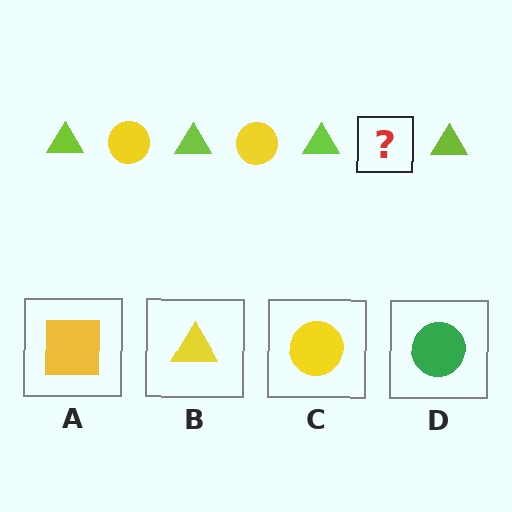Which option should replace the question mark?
Option C.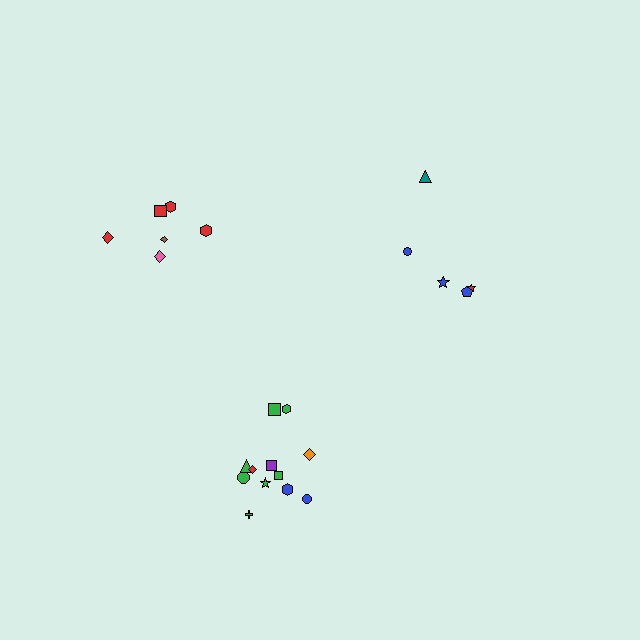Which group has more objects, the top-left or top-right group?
The top-left group.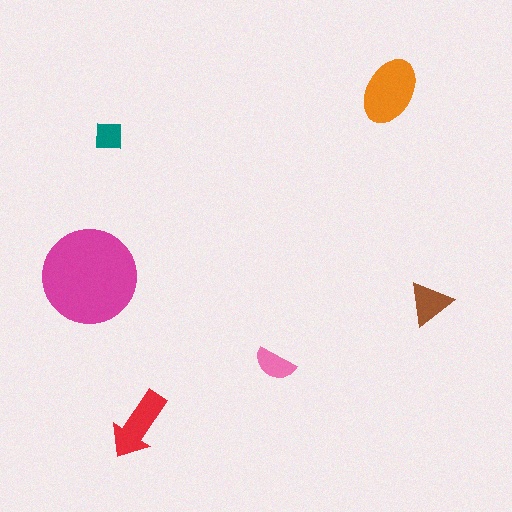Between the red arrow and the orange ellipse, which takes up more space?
The orange ellipse.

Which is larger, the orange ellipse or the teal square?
The orange ellipse.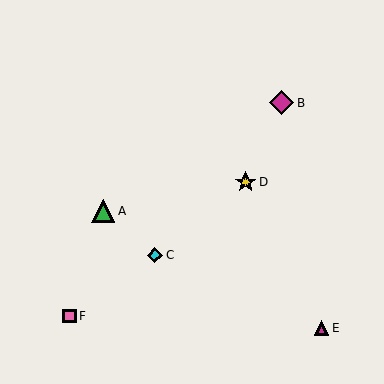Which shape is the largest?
The magenta diamond (labeled B) is the largest.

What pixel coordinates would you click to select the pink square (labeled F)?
Click at (69, 316) to select the pink square F.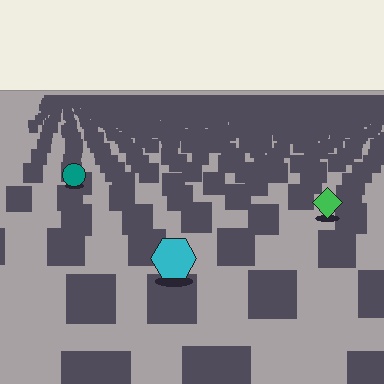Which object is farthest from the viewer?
The teal circle is farthest from the viewer. It appears smaller and the ground texture around it is denser.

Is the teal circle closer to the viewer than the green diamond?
No. The green diamond is closer — you can tell from the texture gradient: the ground texture is coarser near it.